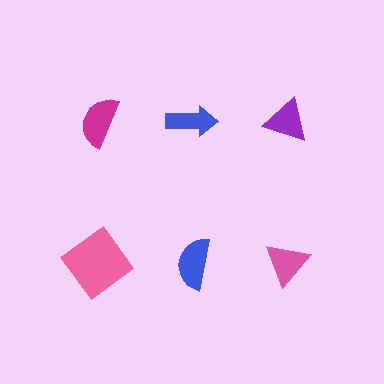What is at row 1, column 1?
A magenta semicircle.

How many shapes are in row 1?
3 shapes.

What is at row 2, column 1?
A pink diamond.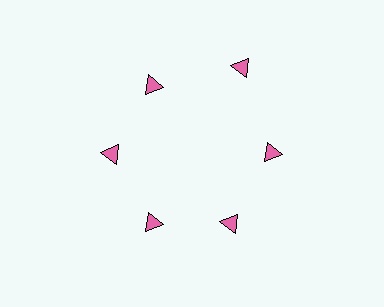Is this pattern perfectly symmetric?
No. The 6 pink triangles are arranged in a ring, but one element near the 1 o'clock position is pushed outward from the center, breaking the 6-fold rotational symmetry.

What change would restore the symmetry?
The symmetry would be restored by moving it inward, back onto the ring so that all 6 triangles sit at equal angles and equal distance from the center.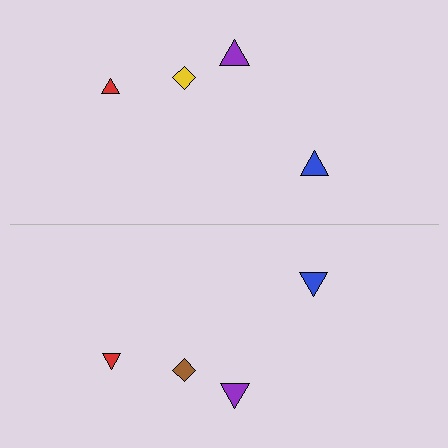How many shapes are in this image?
There are 8 shapes in this image.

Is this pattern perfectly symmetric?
No, the pattern is not perfectly symmetric. The brown diamond on the bottom side breaks the symmetry — its mirror counterpart is yellow.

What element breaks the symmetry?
The brown diamond on the bottom side breaks the symmetry — its mirror counterpart is yellow.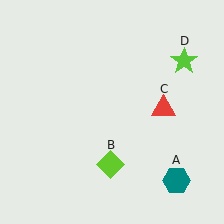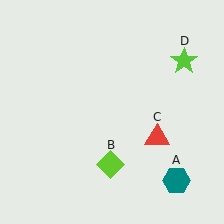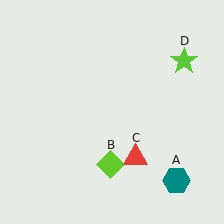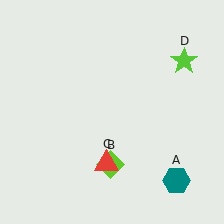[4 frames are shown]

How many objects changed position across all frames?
1 object changed position: red triangle (object C).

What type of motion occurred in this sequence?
The red triangle (object C) rotated clockwise around the center of the scene.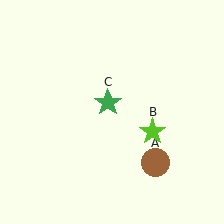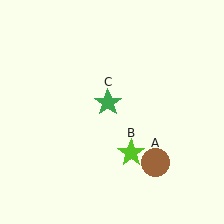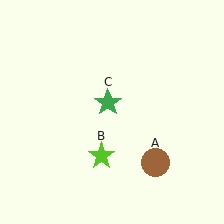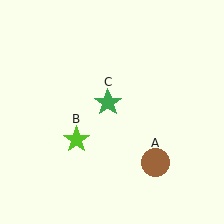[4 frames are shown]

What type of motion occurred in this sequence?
The lime star (object B) rotated clockwise around the center of the scene.